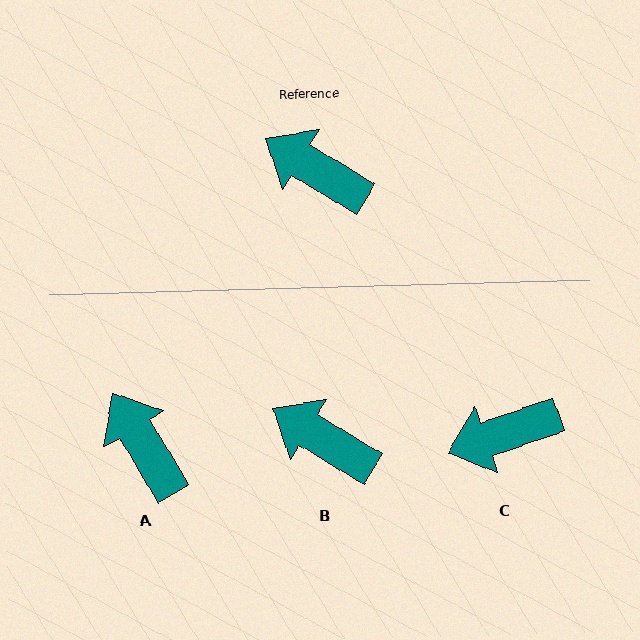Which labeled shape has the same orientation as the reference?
B.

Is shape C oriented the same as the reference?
No, it is off by about 51 degrees.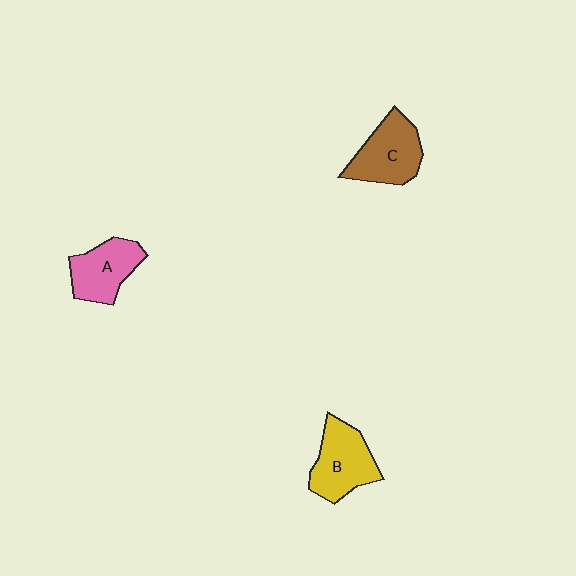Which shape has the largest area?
Shape B (yellow).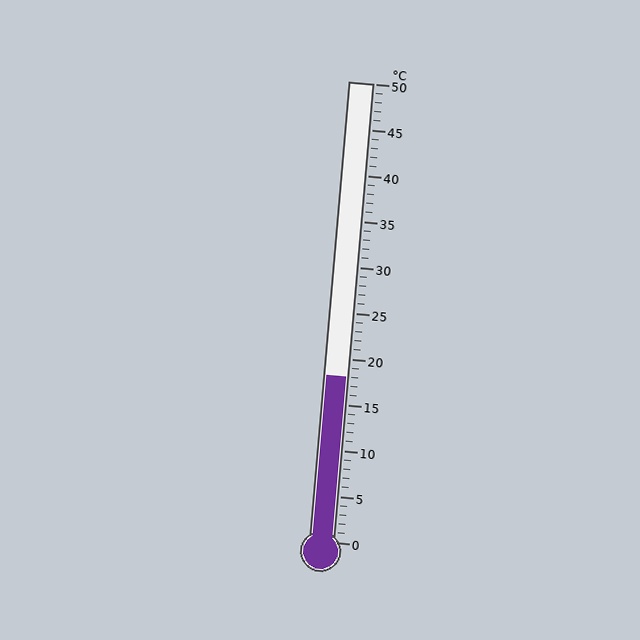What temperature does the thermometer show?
The thermometer shows approximately 18°C.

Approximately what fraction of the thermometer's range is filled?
The thermometer is filled to approximately 35% of its range.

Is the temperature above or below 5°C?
The temperature is above 5°C.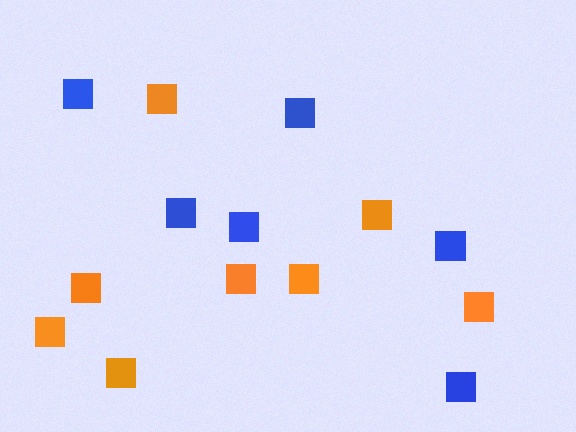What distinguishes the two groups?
There are 2 groups: one group of orange squares (8) and one group of blue squares (6).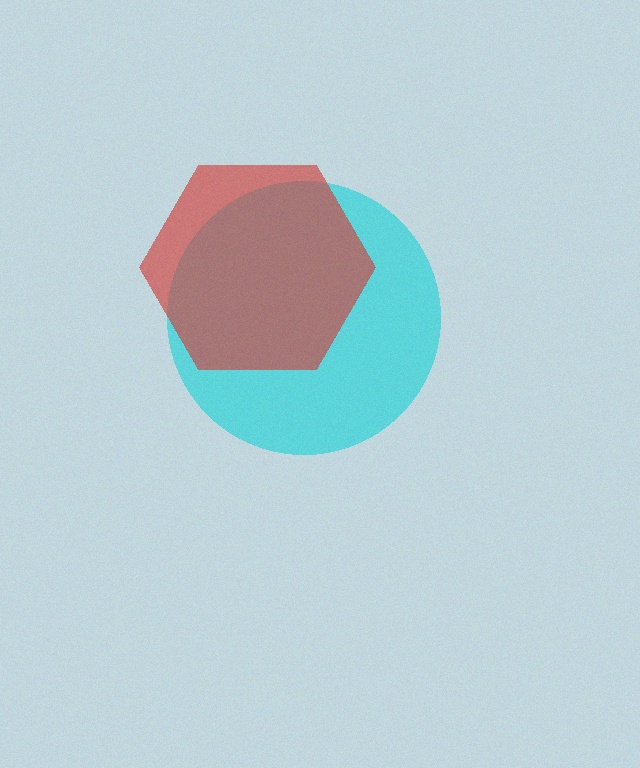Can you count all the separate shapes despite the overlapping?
Yes, there are 2 separate shapes.